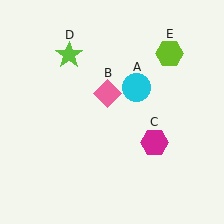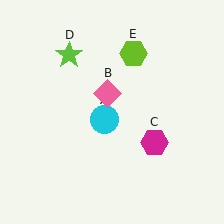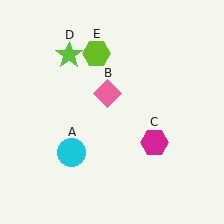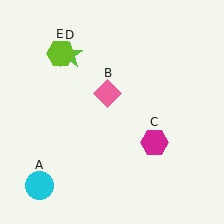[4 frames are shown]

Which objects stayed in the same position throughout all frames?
Pink diamond (object B) and magenta hexagon (object C) and lime star (object D) remained stationary.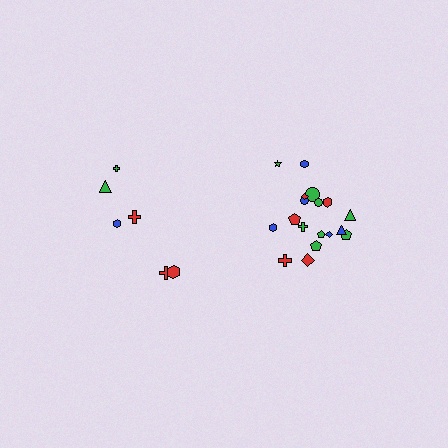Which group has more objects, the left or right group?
The right group.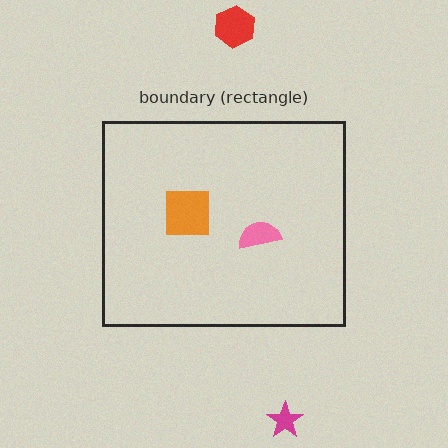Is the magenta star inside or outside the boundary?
Outside.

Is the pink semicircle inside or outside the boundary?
Inside.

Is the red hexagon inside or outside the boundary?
Outside.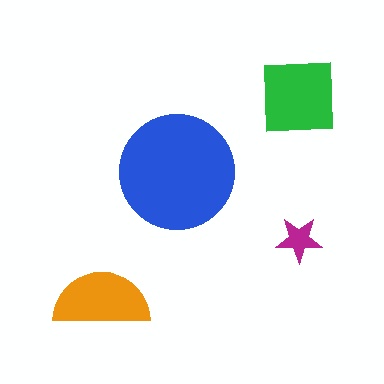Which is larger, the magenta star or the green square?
The green square.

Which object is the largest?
The blue circle.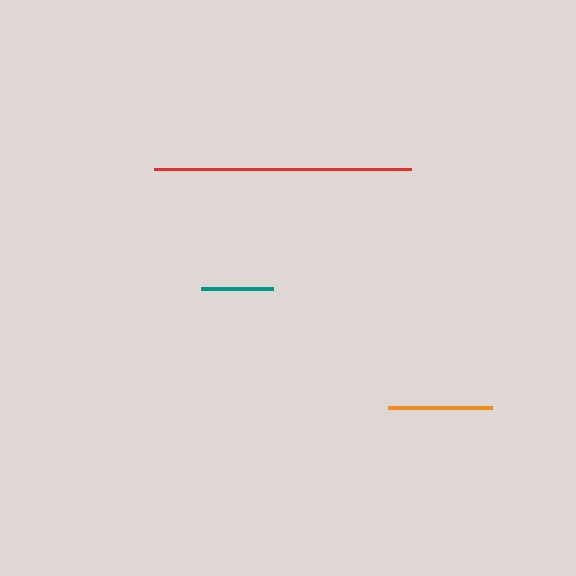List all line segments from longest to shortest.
From longest to shortest: red, orange, teal.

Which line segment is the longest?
The red line is the longest at approximately 257 pixels.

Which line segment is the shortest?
The teal line is the shortest at approximately 72 pixels.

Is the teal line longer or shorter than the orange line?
The orange line is longer than the teal line.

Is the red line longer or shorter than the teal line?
The red line is longer than the teal line.